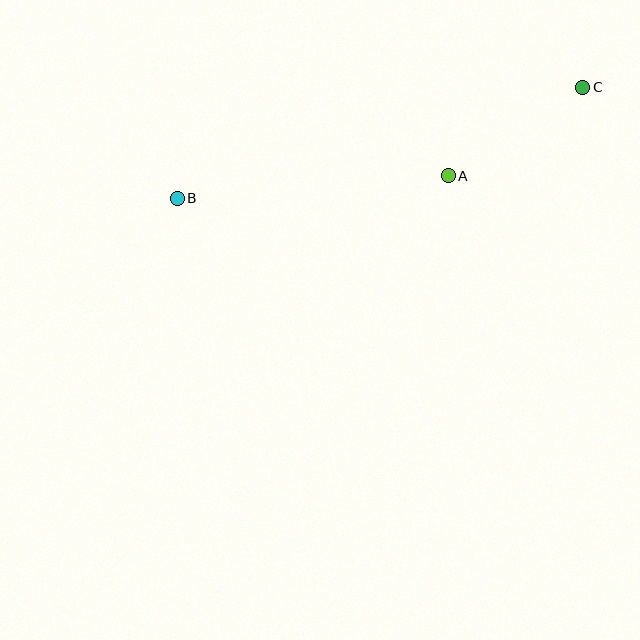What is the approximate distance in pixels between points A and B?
The distance between A and B is approximately 272 pixels.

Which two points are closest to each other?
Points A and C are closest to each other.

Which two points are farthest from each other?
Points B and C are farthest from each other.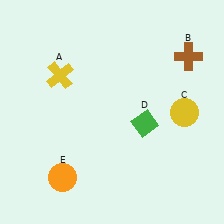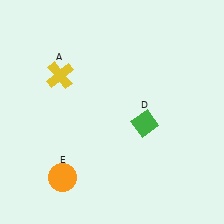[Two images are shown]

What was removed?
The yellow circle (C), the brown cross (B) were removed in Image 2.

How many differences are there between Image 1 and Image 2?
There are 2 differences between the two images.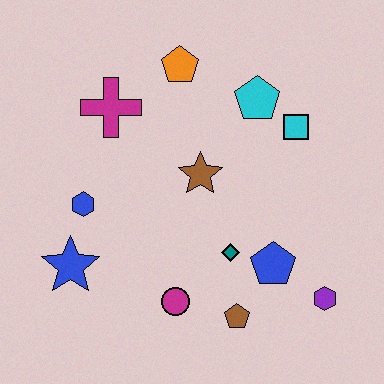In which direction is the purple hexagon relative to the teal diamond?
The purple hexagon is to the right of the teal diamond.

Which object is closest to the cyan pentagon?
The cyan square is closest to the cyan pentagon.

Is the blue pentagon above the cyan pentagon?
No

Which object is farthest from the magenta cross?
The purple hexagon is farthest from the magenta cross.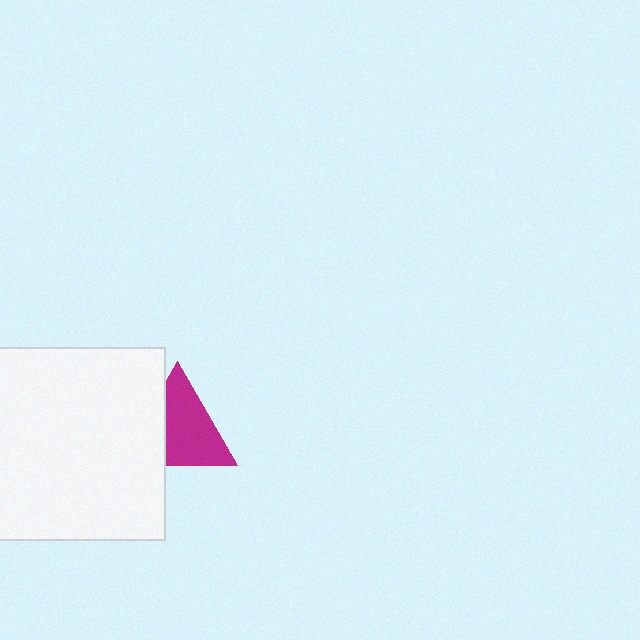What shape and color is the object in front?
The object in front is a white square.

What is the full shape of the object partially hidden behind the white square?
The partially hidden object is a magenta triangle.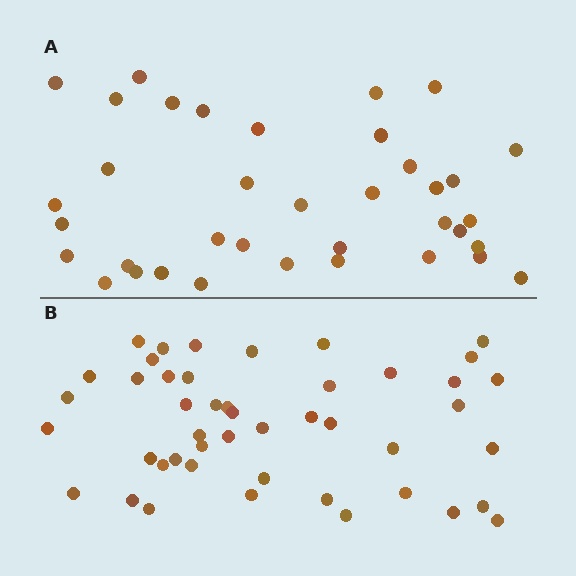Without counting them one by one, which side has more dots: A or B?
Region B (the bottom region) has more dots.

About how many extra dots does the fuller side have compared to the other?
Region B has roughly 8 or so more dots than region A.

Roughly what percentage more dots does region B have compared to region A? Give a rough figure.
About 25% more.